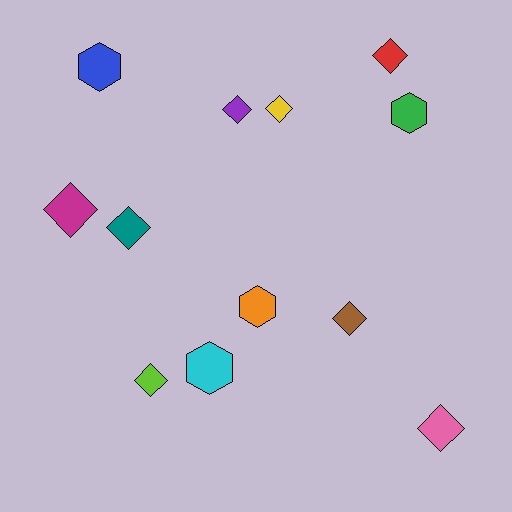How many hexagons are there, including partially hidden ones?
There are 4 hexagons.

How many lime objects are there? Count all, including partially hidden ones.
There is 1 lime object.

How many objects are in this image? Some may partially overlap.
There are 12 objects.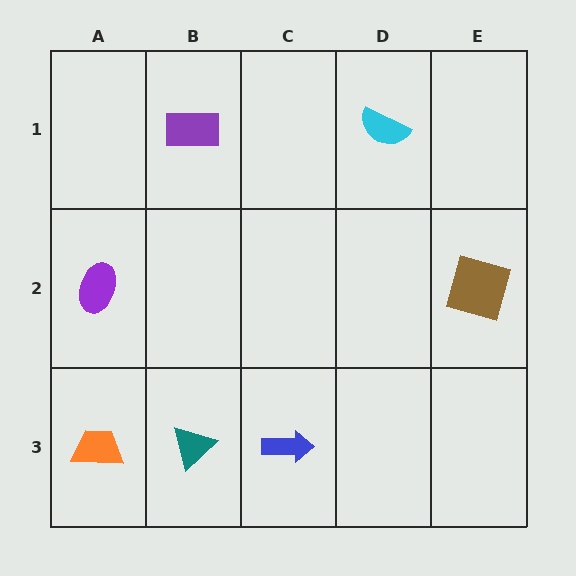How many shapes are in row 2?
2 shapes.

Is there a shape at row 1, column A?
No, that cell is empty.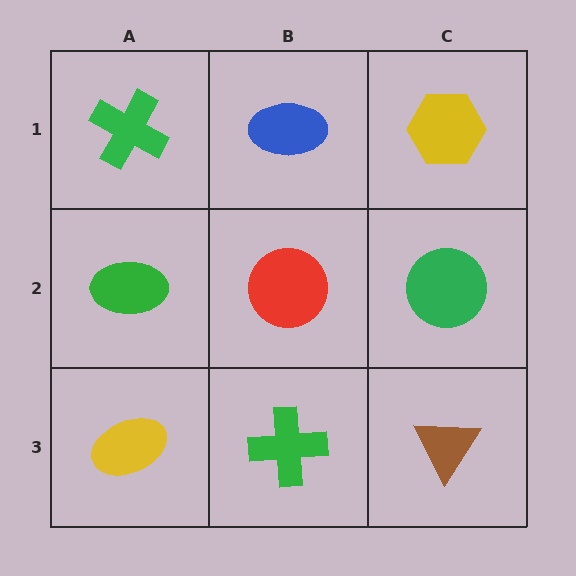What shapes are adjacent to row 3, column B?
A red circle (row 2, column B), a yellow ellipse (row 3, column A), a brown triangle (row 3, column C).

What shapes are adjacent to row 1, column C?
A green circle (row 2, column C), a blue ellipse (row 1, column B).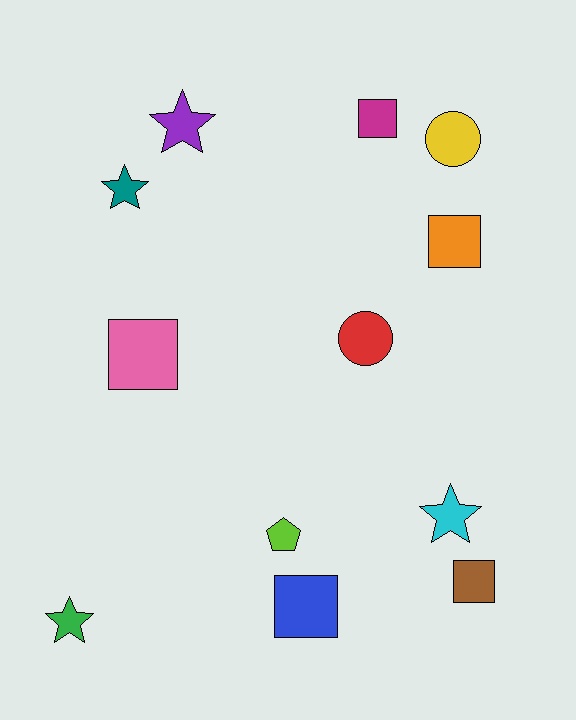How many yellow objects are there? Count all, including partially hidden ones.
There is 1 yellow object.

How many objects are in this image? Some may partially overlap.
There are 12 objects.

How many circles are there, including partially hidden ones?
There are 2 circles.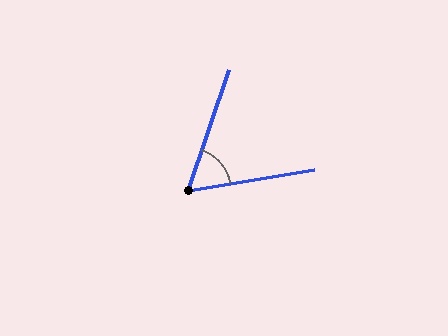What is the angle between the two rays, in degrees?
Approximately 61 degrees.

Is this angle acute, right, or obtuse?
It is acute.